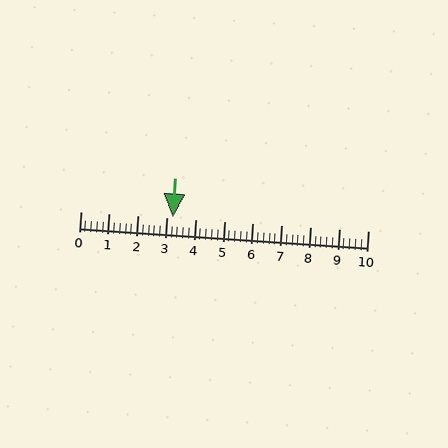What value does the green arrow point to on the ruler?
The green arrow points to approximately 3.2.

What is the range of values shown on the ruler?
The ruler shows values from 0 to 10.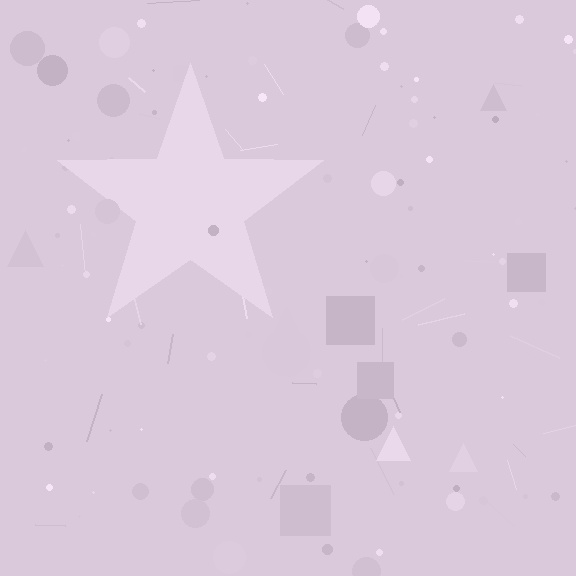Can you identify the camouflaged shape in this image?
The camouflaged shape is a star.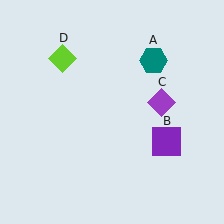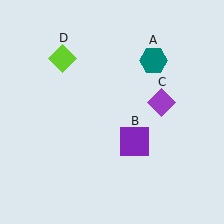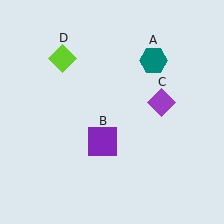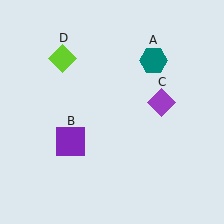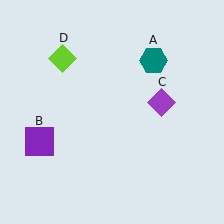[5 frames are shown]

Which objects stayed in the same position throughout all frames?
Teal hexagon (object A) and purple diamond (object C) and lime diamond (object D) remained stationary.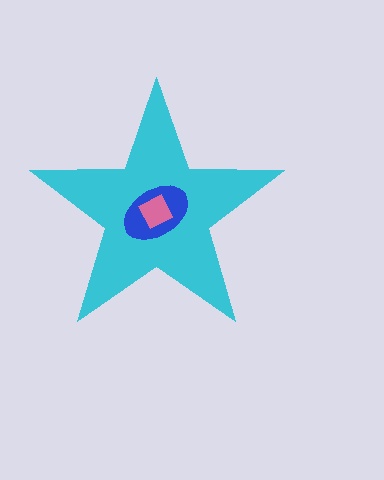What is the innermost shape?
The pink diamond.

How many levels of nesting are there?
3.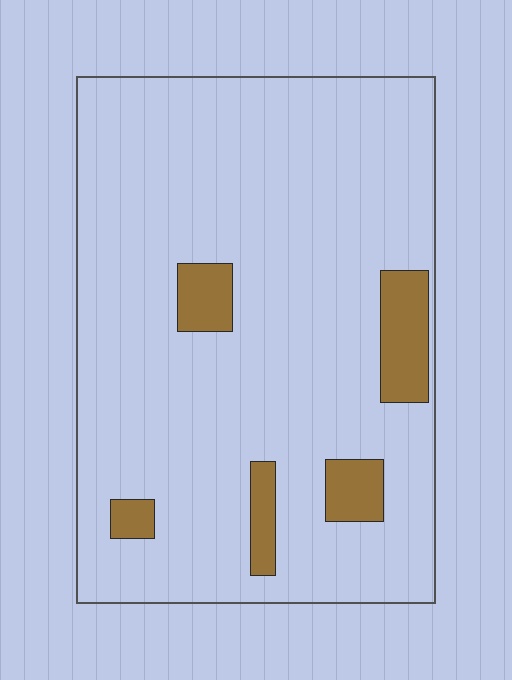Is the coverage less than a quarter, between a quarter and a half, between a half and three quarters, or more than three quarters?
Less than a quarter.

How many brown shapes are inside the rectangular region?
5.